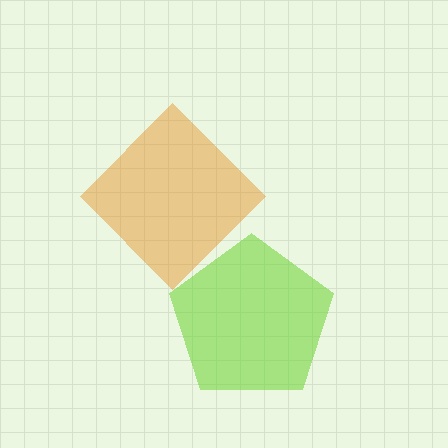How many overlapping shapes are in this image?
There are 2 overlapping shapes in the image.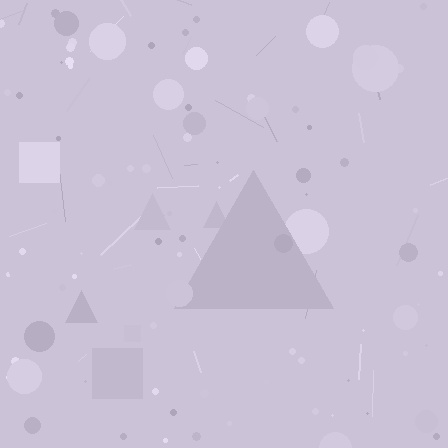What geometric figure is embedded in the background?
A triangle is embedded in the background.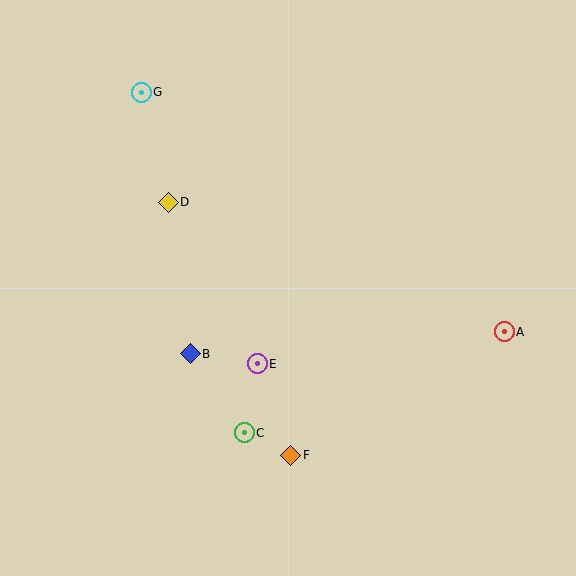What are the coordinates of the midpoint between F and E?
The midpoint between F and E is at (274, 409).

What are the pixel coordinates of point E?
Point E is at (257, 364).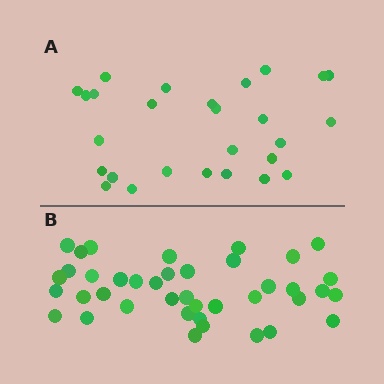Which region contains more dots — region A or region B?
Region B (the bottom region) has more dots.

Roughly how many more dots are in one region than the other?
Region B has approximately 15 more dots than region A.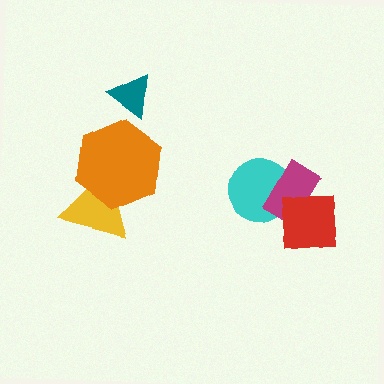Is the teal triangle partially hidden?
No, no other shape covers it.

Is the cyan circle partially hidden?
Yes, it is partially covered by another shape.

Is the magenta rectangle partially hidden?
Yes, it is partially covered by another shape.